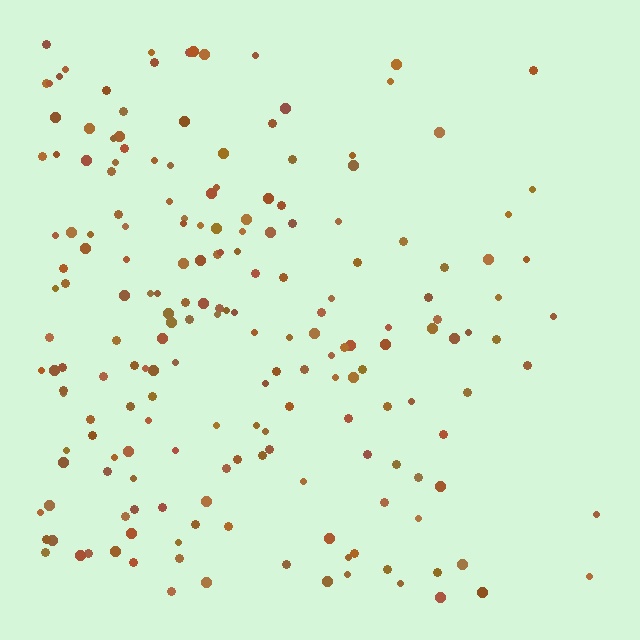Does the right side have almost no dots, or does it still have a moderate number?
Still a moderate number, just noticeably fewer than the left.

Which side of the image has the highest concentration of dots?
The left.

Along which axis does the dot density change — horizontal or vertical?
Horizontal.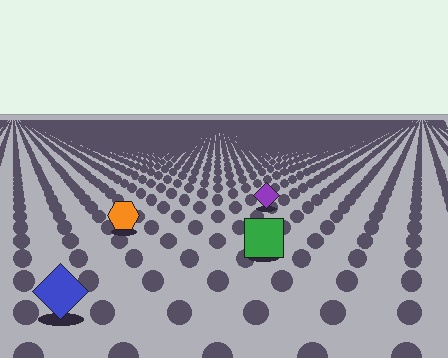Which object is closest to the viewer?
The blue diamond is closest. The texture marks near it are larger and more spread out.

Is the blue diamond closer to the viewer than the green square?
Yes. The blue diamond is closer — you can tell from the texture gradient: the ground texture is coarser near it.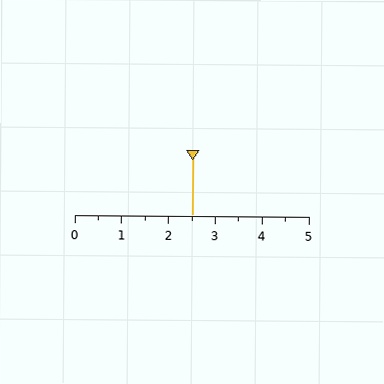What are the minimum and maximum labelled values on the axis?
The axis runs from 0 to 5.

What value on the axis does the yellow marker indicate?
The marker indicates approximately 2.5.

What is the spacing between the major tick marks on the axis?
The major ticks are spaced 1 apart.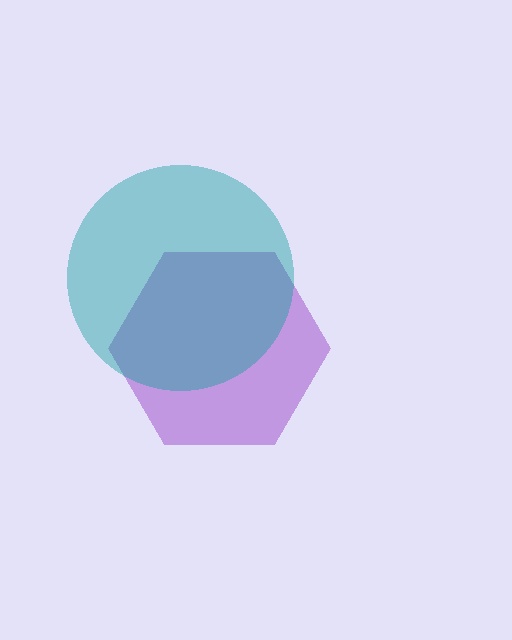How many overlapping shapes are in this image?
There are 2 overlapping shapes in the image.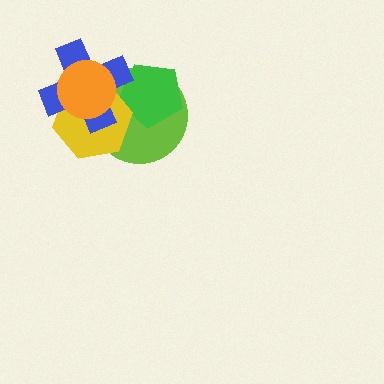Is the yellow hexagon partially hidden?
Yes, it is partially covered by another shape.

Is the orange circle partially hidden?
No, no other shape covers it.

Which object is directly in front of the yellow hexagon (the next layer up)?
The blue cross is directly in front of the yellow hexagon.